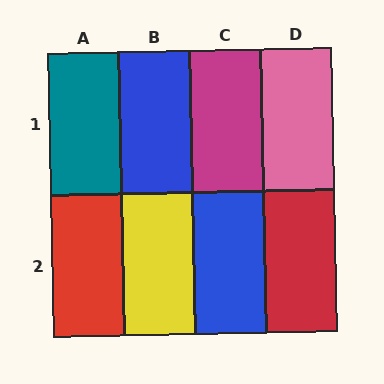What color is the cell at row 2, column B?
Yellow.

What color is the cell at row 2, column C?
Blue.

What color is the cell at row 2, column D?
Red.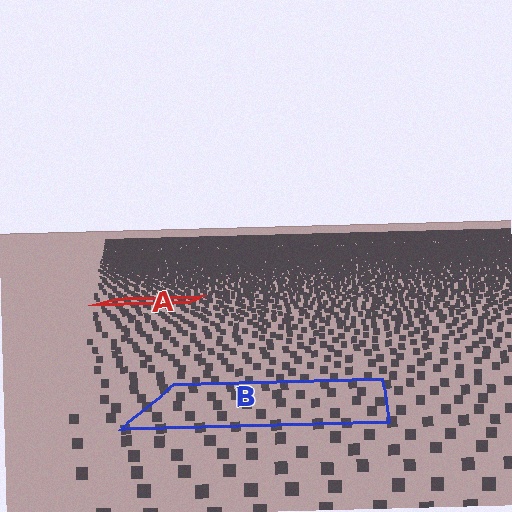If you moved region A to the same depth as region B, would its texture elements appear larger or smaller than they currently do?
They would appear larger. At a closer depth, the same texture elements are projected at a bigger on-screen size.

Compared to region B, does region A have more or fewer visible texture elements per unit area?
Region A has more texture elements per unit area — they are packed more densely because it is farther away.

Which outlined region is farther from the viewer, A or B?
Region A is farther from the viewer — the texture elements inside it appear smaller and more densely packed.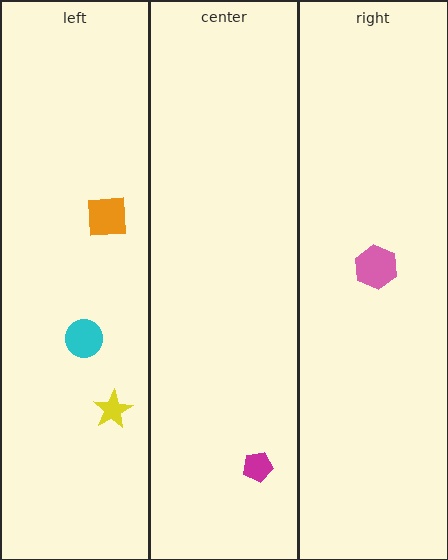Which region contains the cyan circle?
The left region.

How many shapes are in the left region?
3.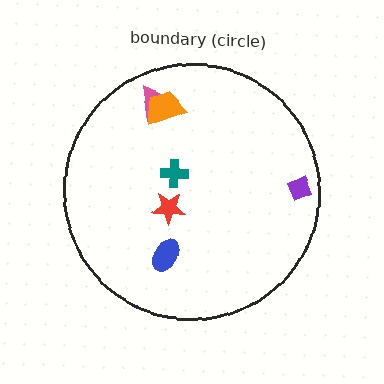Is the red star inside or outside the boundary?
Inside.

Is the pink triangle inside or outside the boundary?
Inside.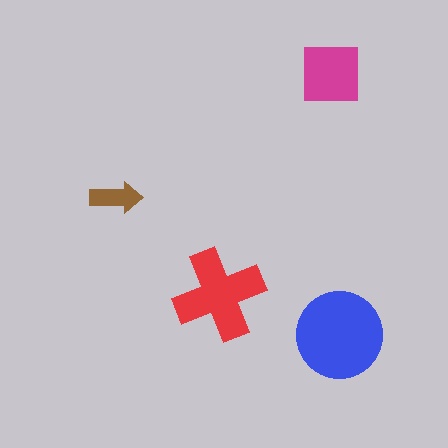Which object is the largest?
The blue circle.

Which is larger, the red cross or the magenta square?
The red cross.